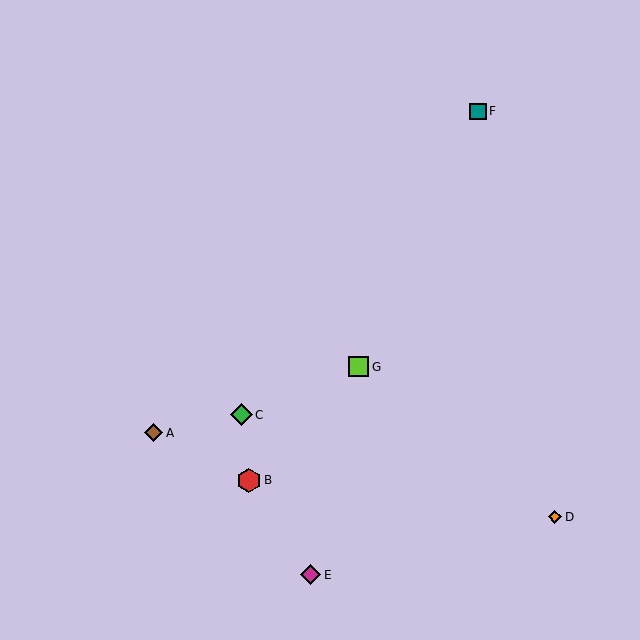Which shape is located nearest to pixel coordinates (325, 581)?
The magenta diamond (labeled E) at (310, 575) is nearest to that location.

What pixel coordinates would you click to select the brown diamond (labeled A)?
Click at (154, 433) to select the brown diamond A.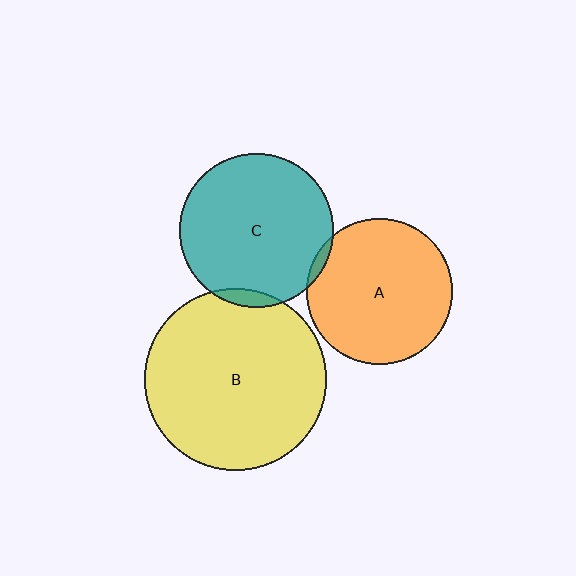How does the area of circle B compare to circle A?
Approximately 1.6 times.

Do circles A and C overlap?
Yes.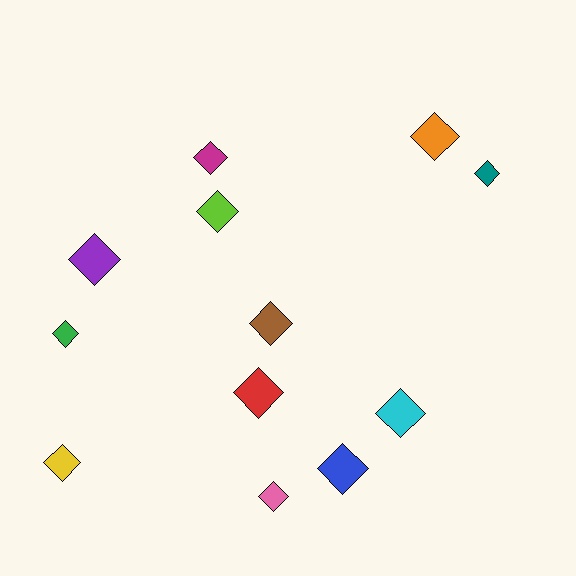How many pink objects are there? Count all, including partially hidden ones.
There is 1 pink object.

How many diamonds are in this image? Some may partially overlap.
There are 12 diamonds.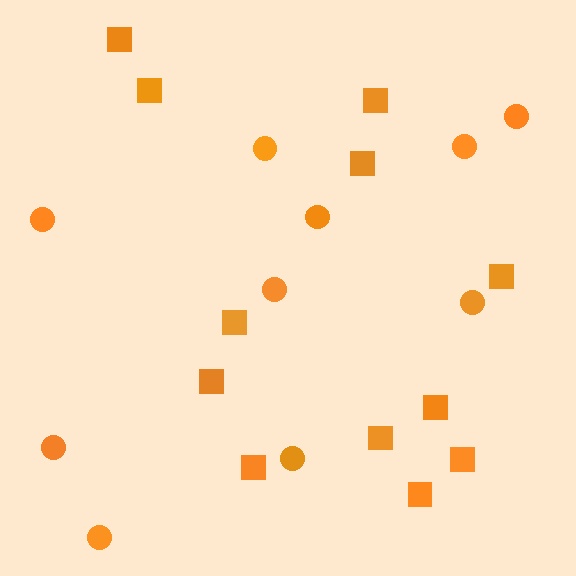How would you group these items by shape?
There are 2 groups: one group of squares (12) and one group of circles (10).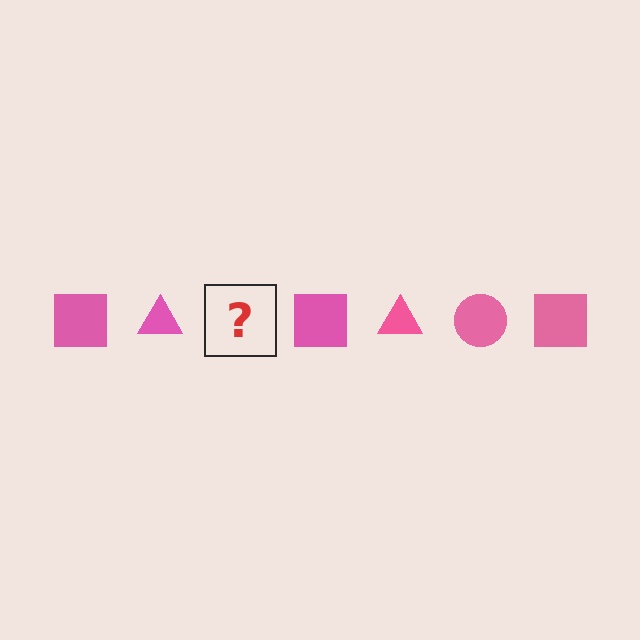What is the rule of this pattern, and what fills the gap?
The rule is that the pattern cycles through square, triangle, circle shapes in pink. The gap should be filled with a pink circle.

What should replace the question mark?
The question mark should be replaced with a pink circle.